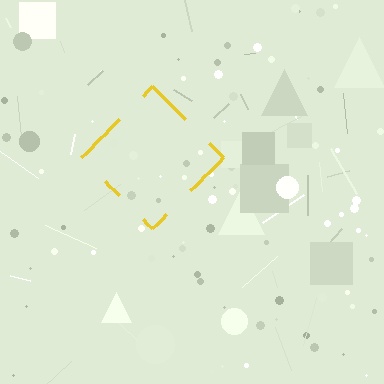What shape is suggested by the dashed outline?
The dashed outline suggests a diamond.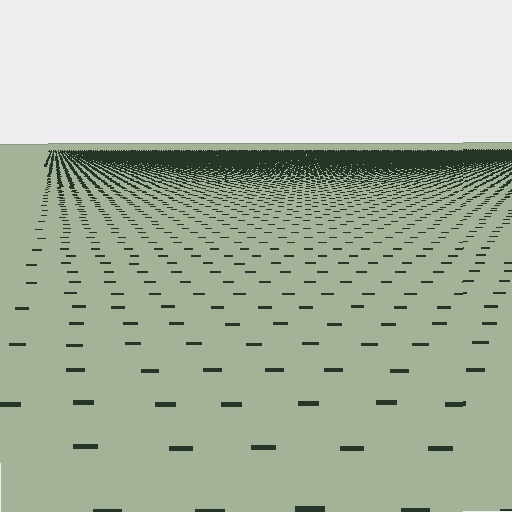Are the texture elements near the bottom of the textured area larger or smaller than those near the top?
Larger. Near the bottom, elements are closer to the viewer and appear at a bigger on-screen size.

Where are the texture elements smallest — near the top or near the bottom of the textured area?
Near the top.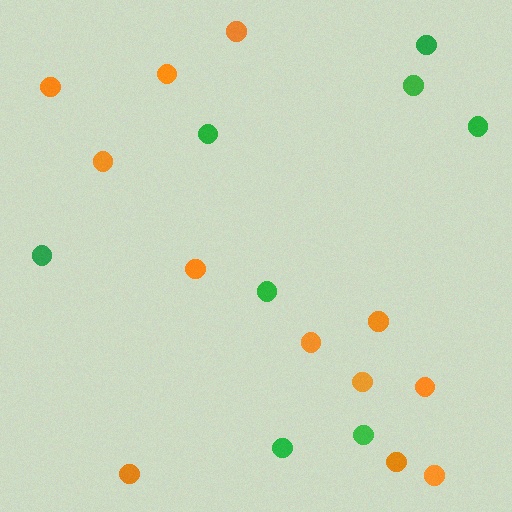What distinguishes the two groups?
There are 2 groups: one group of green circles (8) and one group of orange circles (12).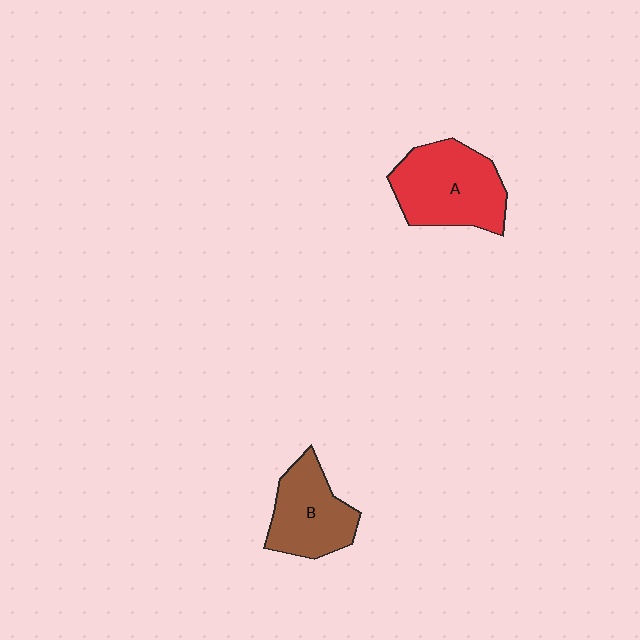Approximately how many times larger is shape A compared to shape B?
Approximately 1.3 times.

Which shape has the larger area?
Shape A (red).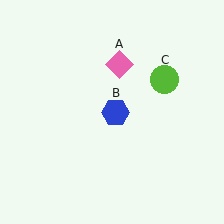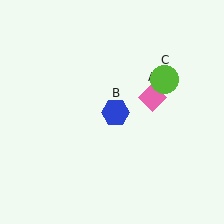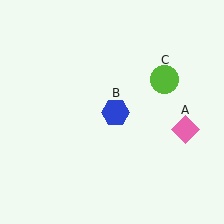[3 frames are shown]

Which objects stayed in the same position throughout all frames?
Blue hexagon (object B) and lime circle (object C) remained stationary.